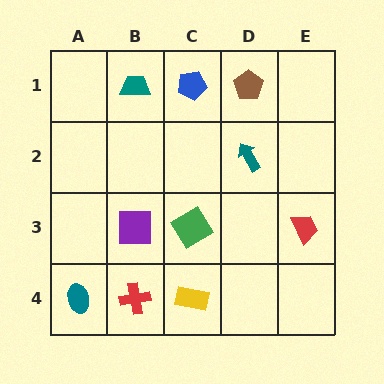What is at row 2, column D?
A teal arrow.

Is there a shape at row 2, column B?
No, that cell is empty.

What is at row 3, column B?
A purple square.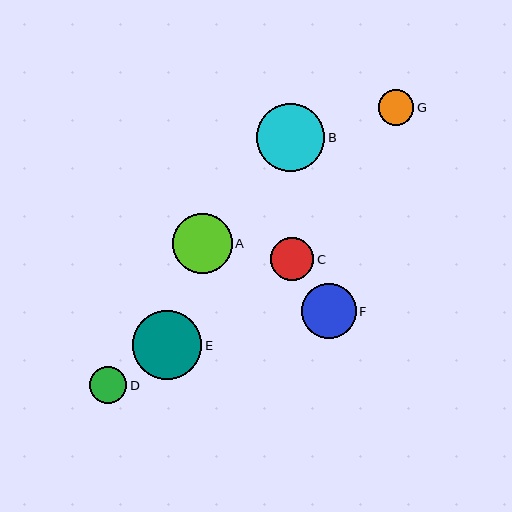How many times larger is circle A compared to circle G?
Circle A is approximately 1.7 times the size of circle G.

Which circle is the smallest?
Circle G is the smallest with a size of approximately 35 pixels.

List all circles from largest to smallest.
From largest to smallest: E, B, A, F, C, D, G.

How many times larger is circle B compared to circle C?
Circle B is approximately 1.6 times the size of circle C.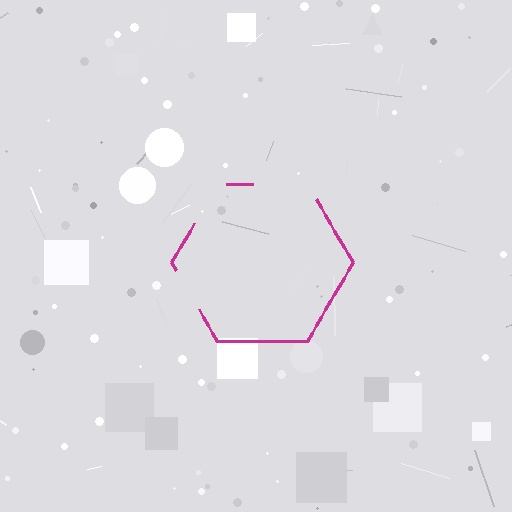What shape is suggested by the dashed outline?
The dashed outline suggests a hexagon.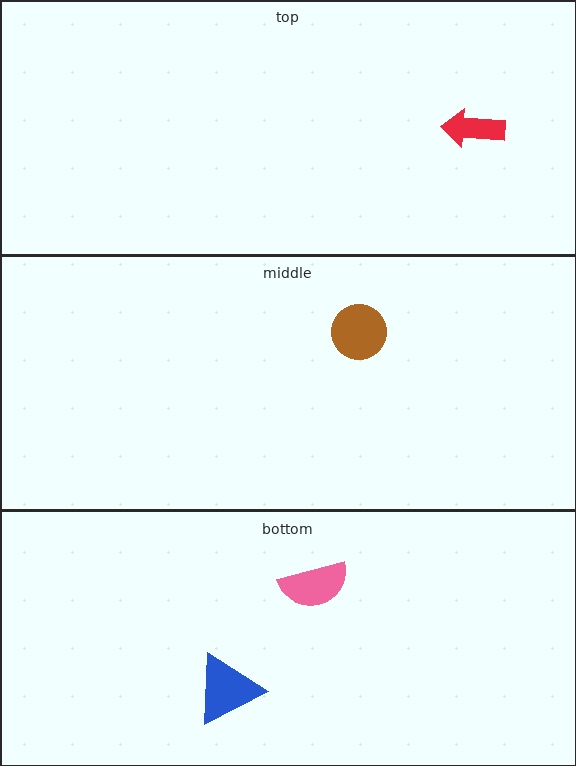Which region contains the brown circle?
The middle region.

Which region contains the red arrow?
The top region.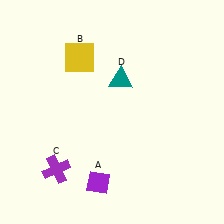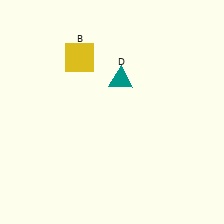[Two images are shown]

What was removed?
The purple cross (C), the purple diamond (A) were removed in Image 2.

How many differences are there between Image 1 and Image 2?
There are 2 differences between the two images.